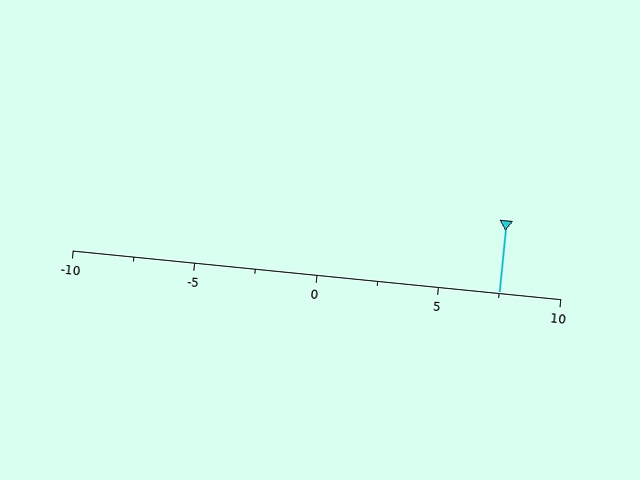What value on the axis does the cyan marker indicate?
The marker indicates approximately 7.5.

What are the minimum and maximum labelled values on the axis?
The axis runs from -10 to 10.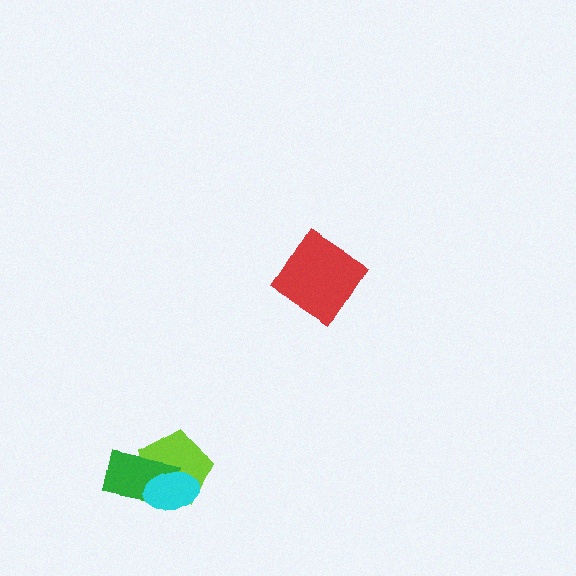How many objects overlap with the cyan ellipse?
2 objects overlap with the cyan ellipse.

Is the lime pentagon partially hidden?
Yes, it is partially covered by another shape.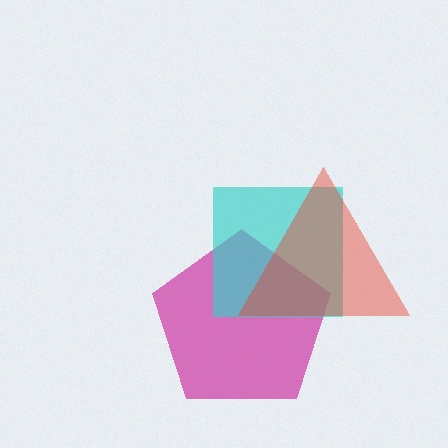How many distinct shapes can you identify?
There are 3 distinct shapes: a magenta pentagon, a cyan square, a red triangle.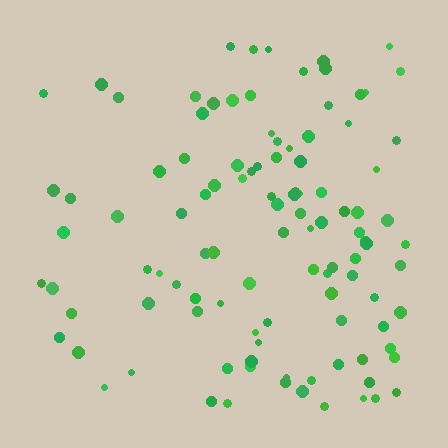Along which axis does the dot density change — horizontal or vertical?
Horizontal.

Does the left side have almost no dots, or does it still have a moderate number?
Still a moderate number, just noticeably fewer than the right.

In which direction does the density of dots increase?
From left to right, with the right side densest.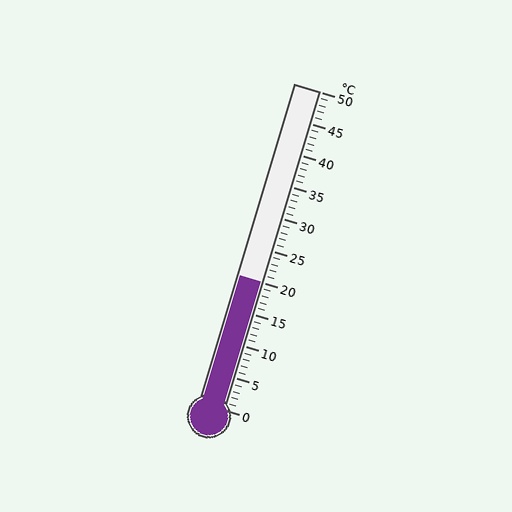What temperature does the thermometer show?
The thermometer shows approximately 20°C.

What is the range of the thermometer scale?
The thermometer scale ranges from 0°C to 50°C.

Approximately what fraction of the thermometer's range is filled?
The thermometer is filled to approximately 40% of its range.